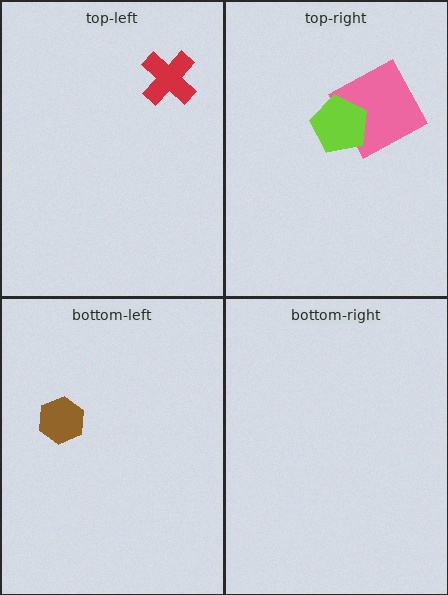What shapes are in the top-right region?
The pink square, the lime pentagon.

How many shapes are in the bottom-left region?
1.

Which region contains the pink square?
The top-right region.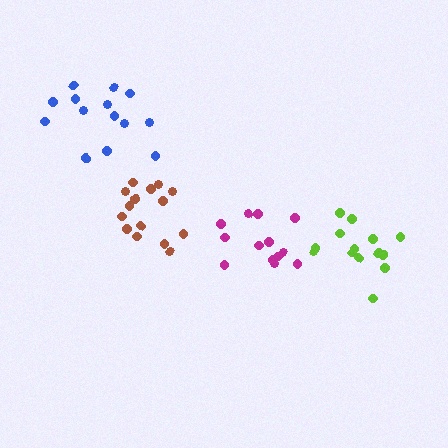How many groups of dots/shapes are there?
There are 4 groups.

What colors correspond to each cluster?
The clusters are colored: lime, brown, blue, magenta.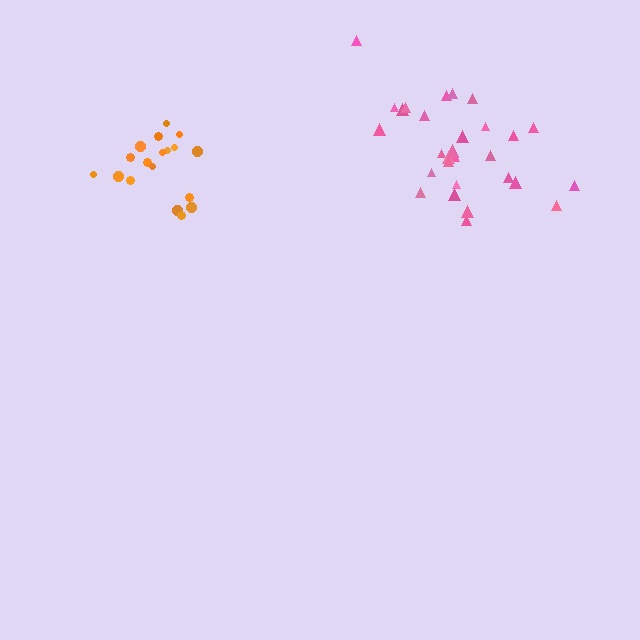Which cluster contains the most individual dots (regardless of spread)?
Pink (30).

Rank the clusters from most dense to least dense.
orange, pink.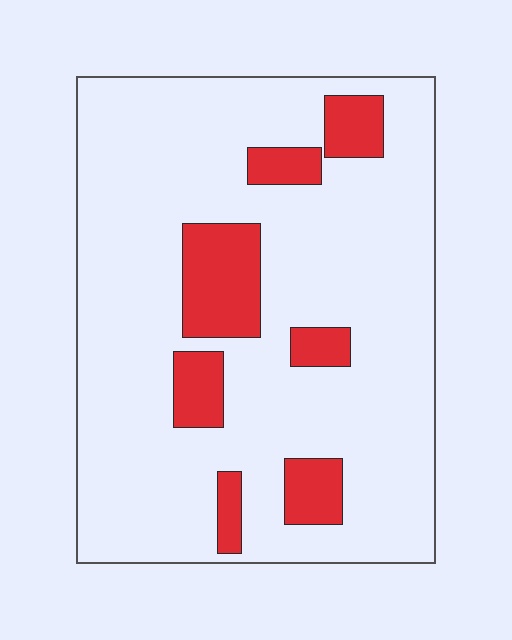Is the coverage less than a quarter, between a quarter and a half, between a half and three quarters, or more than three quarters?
Less than a quarter.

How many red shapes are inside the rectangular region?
7.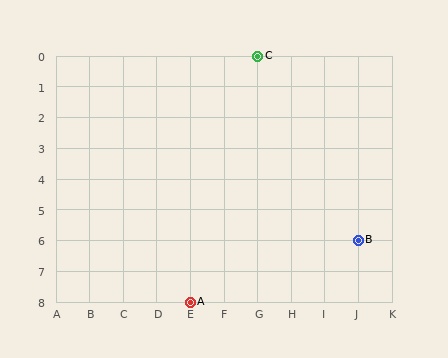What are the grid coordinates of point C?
Point C is at grid coordinates (G, 0).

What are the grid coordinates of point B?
Point B is at grid coordinates (J, 6).